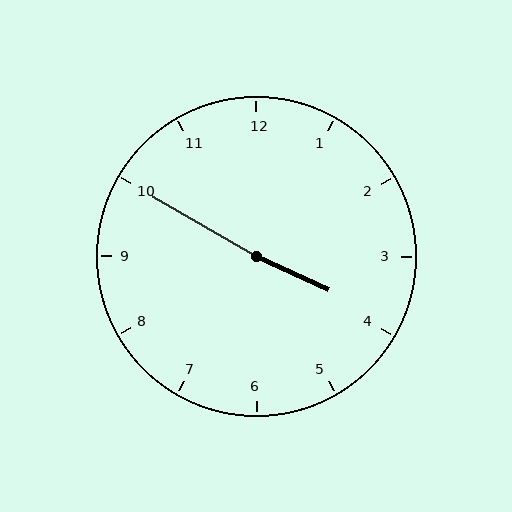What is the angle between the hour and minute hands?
Approximately 175 degrees.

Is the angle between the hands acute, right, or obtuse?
It is obtuse.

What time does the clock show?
3:50.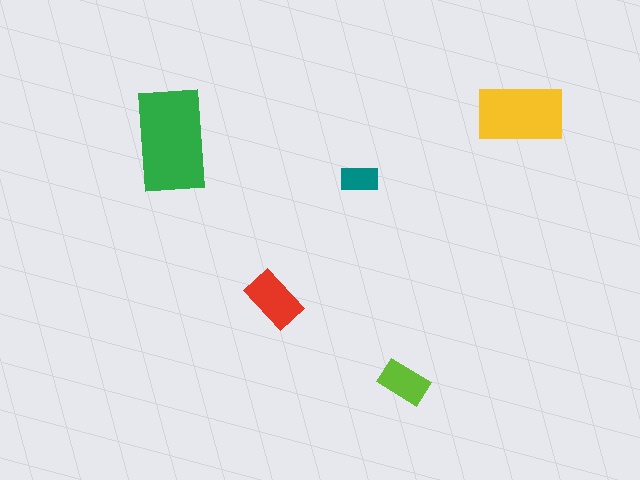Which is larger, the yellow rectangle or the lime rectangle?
The yellow one.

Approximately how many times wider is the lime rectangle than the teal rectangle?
About 1.5 times wider.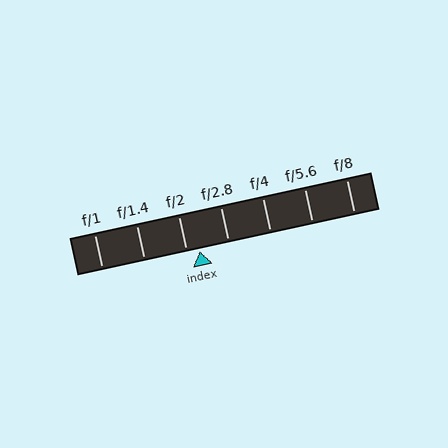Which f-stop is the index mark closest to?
The index mark is closest to f/2.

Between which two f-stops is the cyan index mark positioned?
The index mark is between f/2 and f/2.8.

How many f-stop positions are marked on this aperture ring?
There are 7 f-stop positions marked.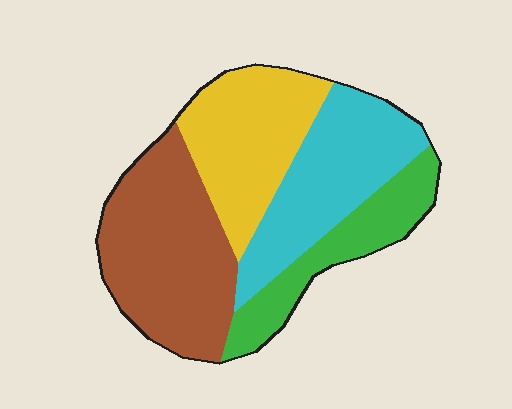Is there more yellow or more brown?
Brown.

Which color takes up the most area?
Brown, at roughly 35%.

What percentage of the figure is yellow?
Yellow covers 24% of the figure.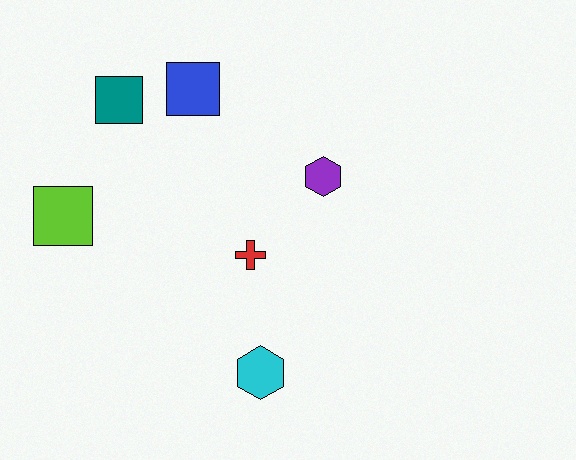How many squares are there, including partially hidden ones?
There are 3 squares.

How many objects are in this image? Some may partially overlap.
There are 6 objects.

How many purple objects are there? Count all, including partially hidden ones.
There is 1 purple object.